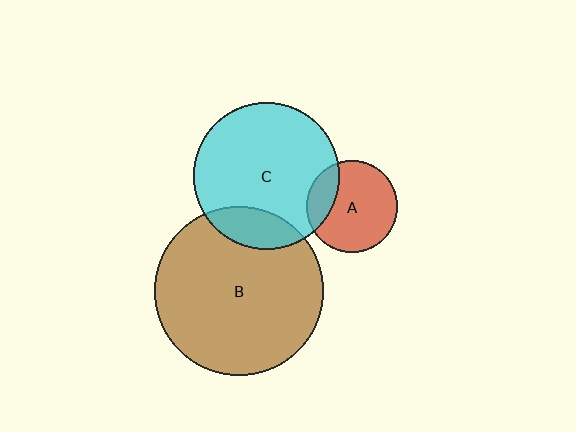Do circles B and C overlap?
Yes.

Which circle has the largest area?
Circle B (brown).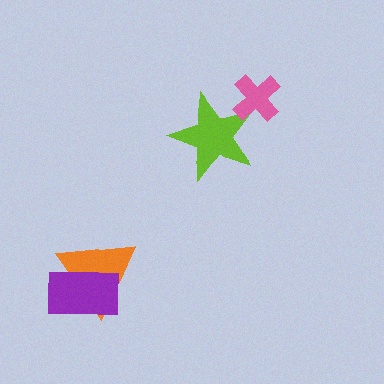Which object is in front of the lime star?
The pink cross is in front of the lime star.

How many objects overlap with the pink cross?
1 object overlaps with the pink cross.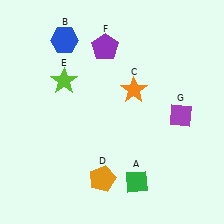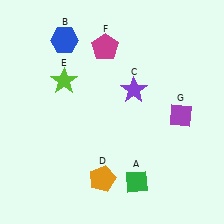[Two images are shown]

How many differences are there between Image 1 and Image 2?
There are 2 differences between the two images.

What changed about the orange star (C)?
In Image 1, C is orange. In Image 2, it changed to purple.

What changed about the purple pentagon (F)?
In Image 1, F is purple. In Image 2, it changed to magenta.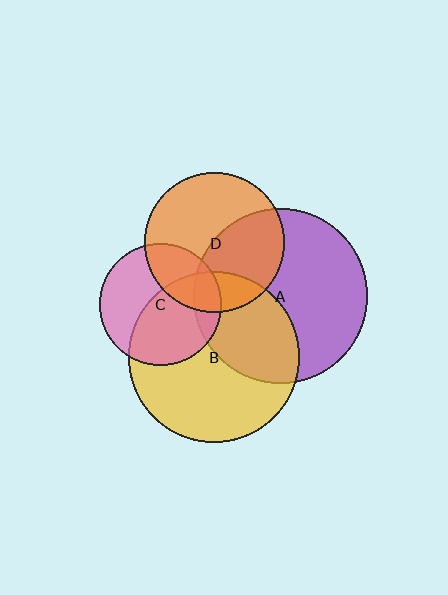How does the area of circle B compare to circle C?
Approximately 2.0 times.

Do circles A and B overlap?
Yes.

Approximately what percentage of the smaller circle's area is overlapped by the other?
Approximately 35%.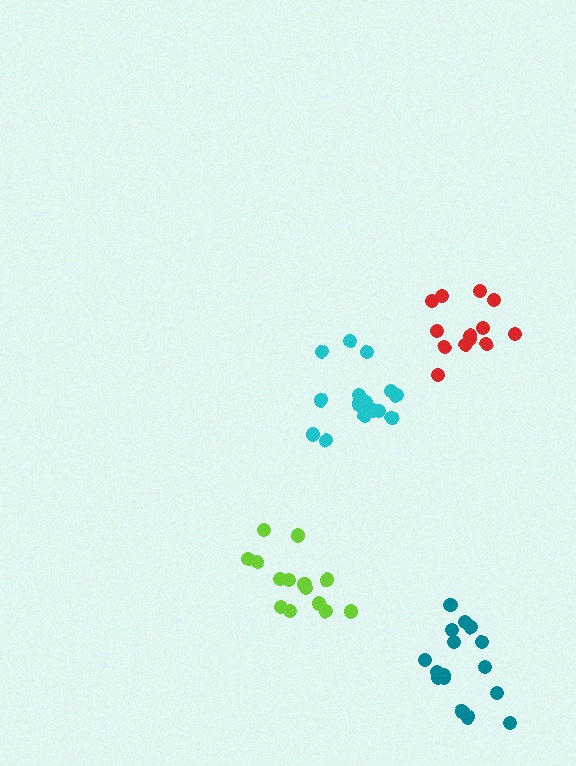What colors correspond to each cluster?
The clusters are colored: cyan, teal, red, lime.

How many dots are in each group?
Group 1: 17 dots, Group 2: 16 dots, Group 3: 13 dots, Group 4: 14 dots (60 total).